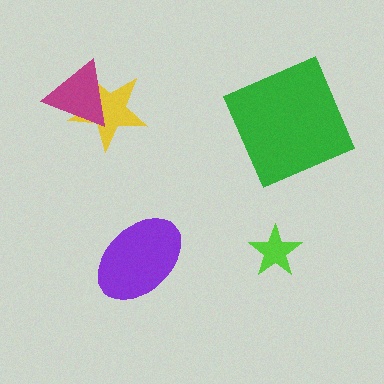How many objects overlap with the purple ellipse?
0 objects overlap with the purple ellipse.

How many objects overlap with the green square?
0 objects overlap with the green square.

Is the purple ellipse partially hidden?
No, no other shape covers it.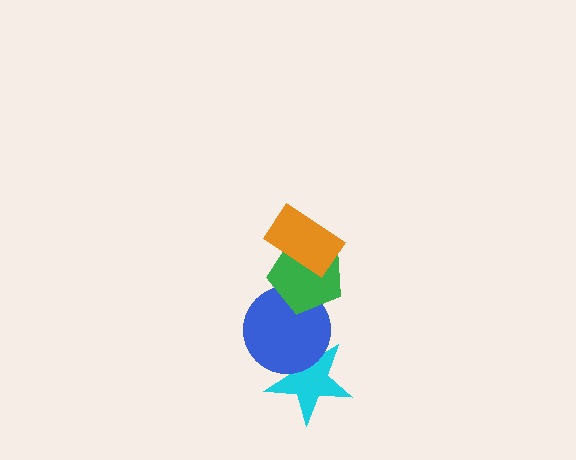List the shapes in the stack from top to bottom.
From top to bottom: the orange rectangle, the green pentagon, the blue circle, the cyan star.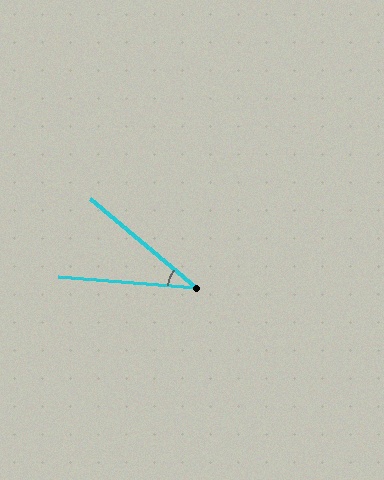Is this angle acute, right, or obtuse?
It is acute.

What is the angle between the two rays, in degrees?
Approximately 35 degrees.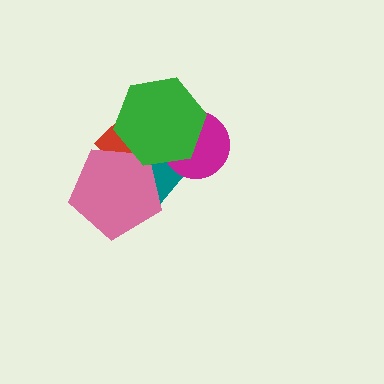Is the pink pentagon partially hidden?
Yes, it is partially covered by another shape.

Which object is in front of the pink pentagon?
The green hexagon is in front of the pink pentagon.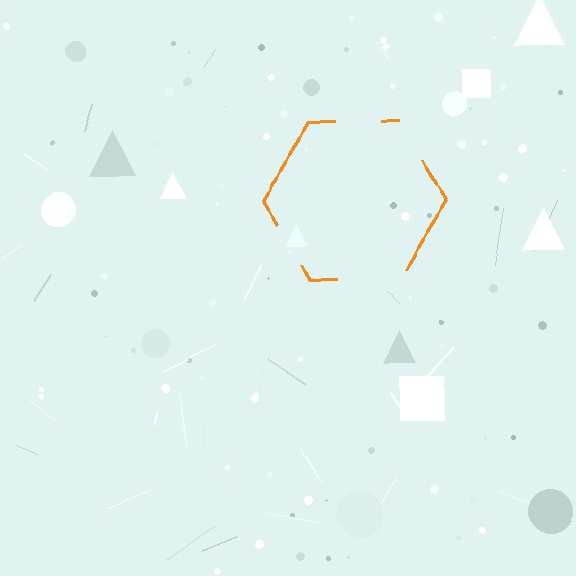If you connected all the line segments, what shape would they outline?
They would outline a hexagon.